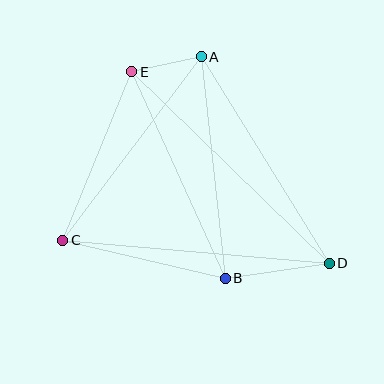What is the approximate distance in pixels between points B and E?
The distance between B and E is approximately 226 pixels.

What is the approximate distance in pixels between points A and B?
The distance between A and B is approximately 223 pixels.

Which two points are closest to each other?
Points A and E are closest to each other.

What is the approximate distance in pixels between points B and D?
The distance between B and D is approximately 105 pixels.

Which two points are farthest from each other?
Points D and E are farthest from each other.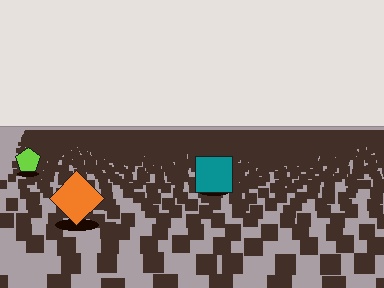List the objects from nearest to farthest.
From nearest to farthest: the orange diamond, the teal square, the lime pentagon.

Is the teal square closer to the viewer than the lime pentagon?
Yes. The teal square is closer — you can tell from the texture gradient: the ground texture is coarser near it.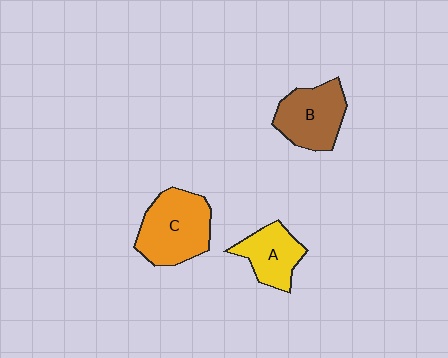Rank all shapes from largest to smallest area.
From largest to smallest: C (orange), B (brown), A (yellow).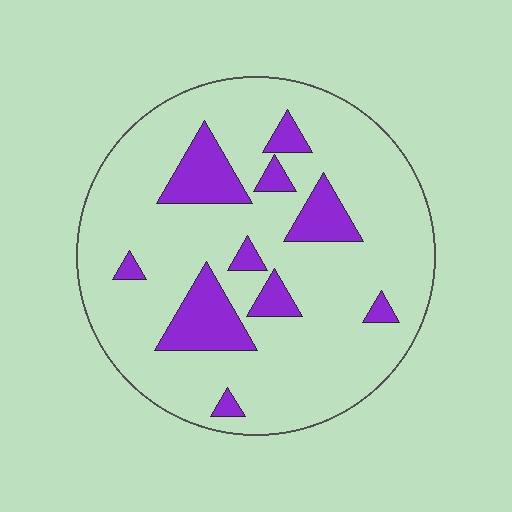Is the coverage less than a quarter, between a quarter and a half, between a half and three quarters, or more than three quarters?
Less than a quarter.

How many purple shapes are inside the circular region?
10.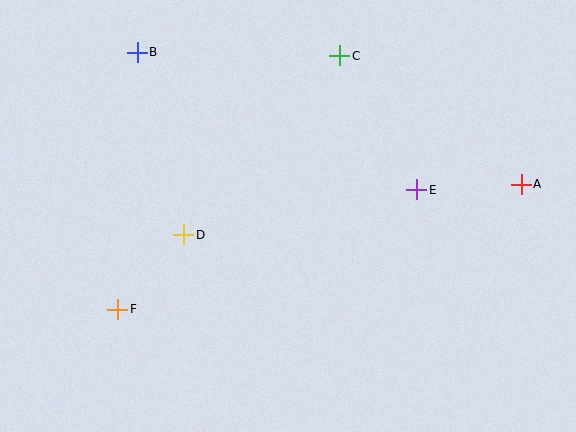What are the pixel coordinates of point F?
Point F is at (118, 310).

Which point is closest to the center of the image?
Point D at (184, 235) is closest to the center.